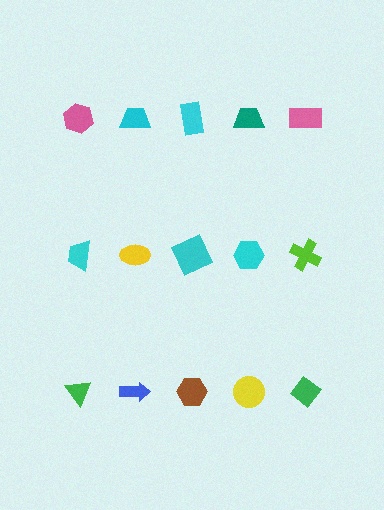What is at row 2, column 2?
A yellow ellipse.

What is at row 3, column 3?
A brown hexagon.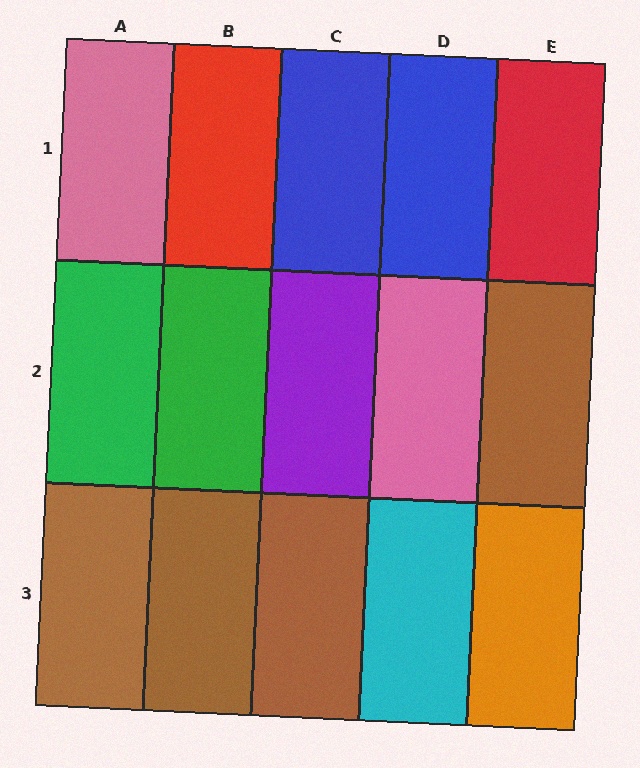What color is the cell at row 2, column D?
Pink.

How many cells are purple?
1 cell is purple.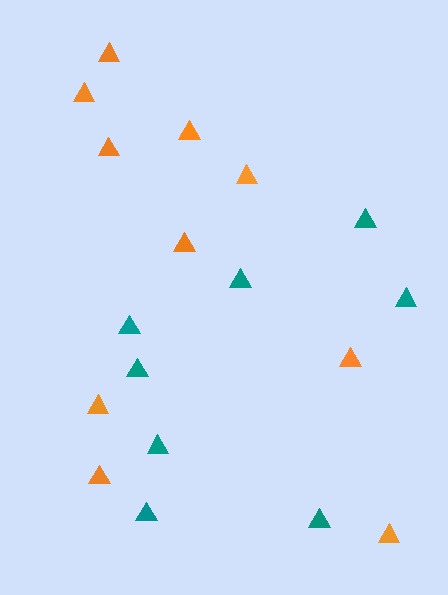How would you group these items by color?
There are 2 groups: one group of teal triangles (8) and one group of orange triangles (10).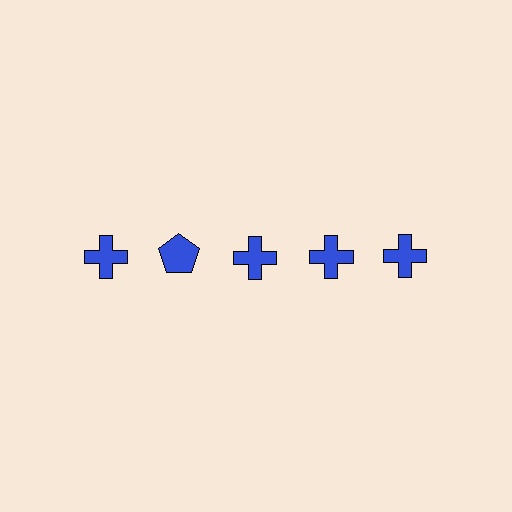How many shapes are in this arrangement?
There are 5 shapes arranged in a grid pattern.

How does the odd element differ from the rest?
It has a different shape: pentagon instead of cross.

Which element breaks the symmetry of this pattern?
The blue pentagon in the top row, second from left column breaks the symmetry. All other shapes are blue crosses.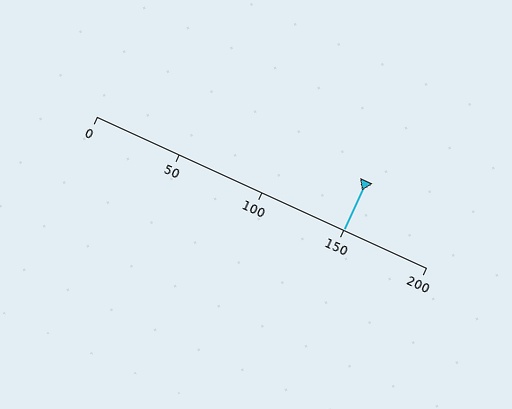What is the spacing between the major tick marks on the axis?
The major ticks are spaced 50 apart.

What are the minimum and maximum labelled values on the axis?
The axis runs from 0 to 200.